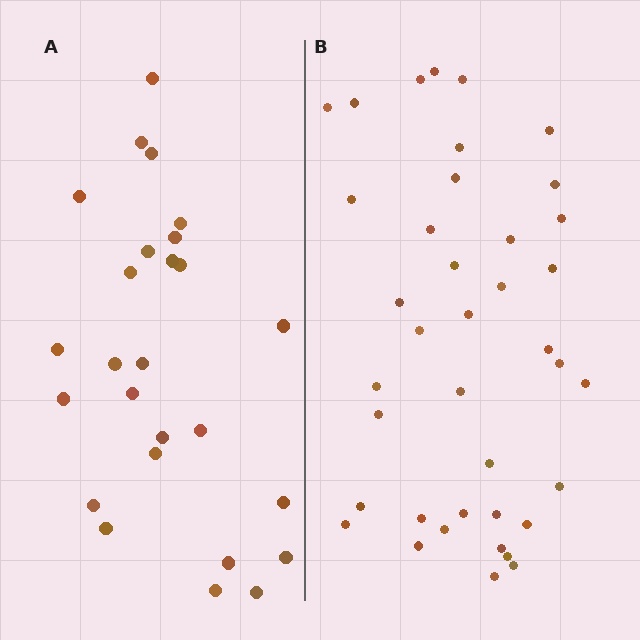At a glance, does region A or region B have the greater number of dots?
Region B (the right region) has more dots.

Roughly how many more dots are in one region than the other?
Region B has approximately 15 more dots than region A.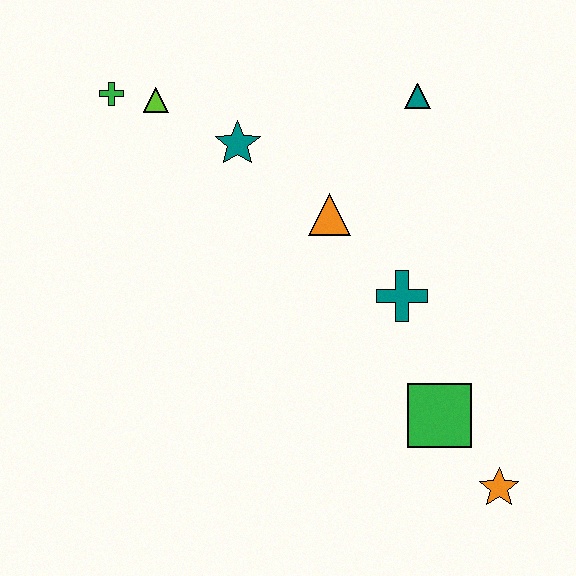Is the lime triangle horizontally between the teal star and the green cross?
Yes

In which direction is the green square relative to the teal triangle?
The green square is below the teal triangle.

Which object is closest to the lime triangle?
The green cross is closest to the lime triangle.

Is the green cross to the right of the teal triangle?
No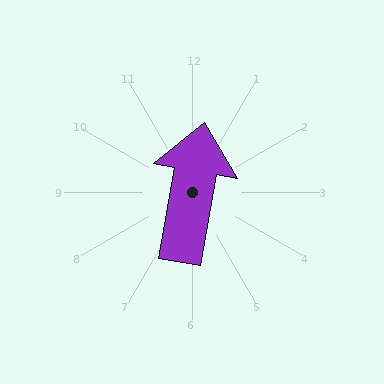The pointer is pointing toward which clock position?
Roughly 12 o'clock.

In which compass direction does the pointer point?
North.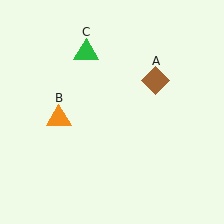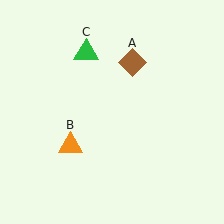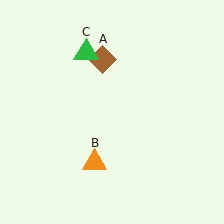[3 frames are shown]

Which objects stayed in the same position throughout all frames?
Green triangle (object C) remained stationary.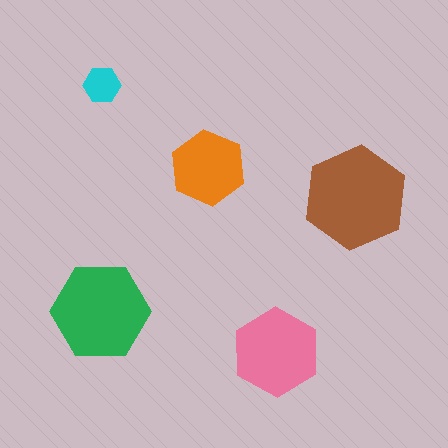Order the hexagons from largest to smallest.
the brown one, the green one, the pink one, the orange one, the cyan one.